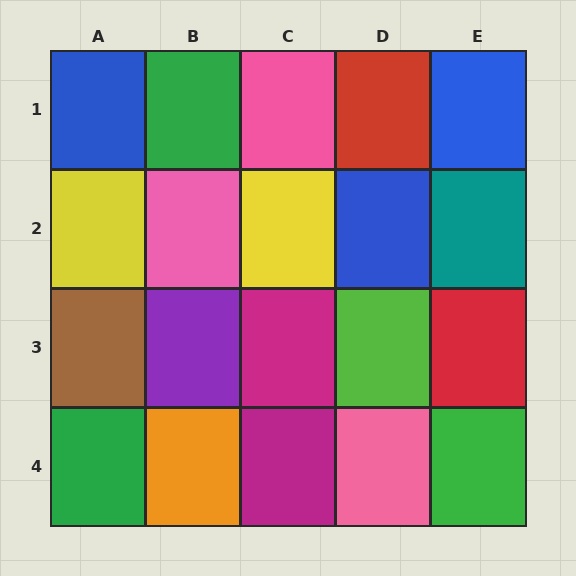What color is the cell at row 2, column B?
Pink.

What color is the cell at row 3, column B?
Purple.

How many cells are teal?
1 cell is teal.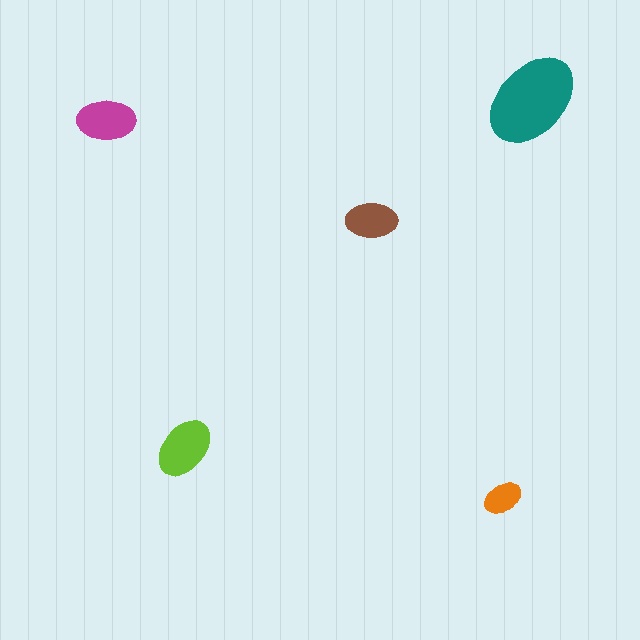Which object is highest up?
The teal ellipse is topmost.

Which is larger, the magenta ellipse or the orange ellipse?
The magenta one.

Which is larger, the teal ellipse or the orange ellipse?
The teal one.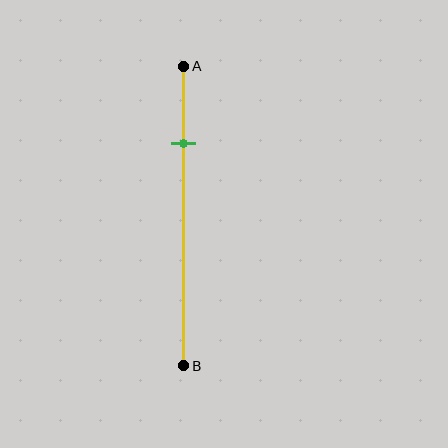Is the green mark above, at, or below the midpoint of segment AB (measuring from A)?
The green mark is above the midpoint of segment AB.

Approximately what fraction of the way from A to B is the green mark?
The green mark is approximately 25% of the way from A to B.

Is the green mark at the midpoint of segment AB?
No, the mark is at about 25% from A, not at the 50% midpoint.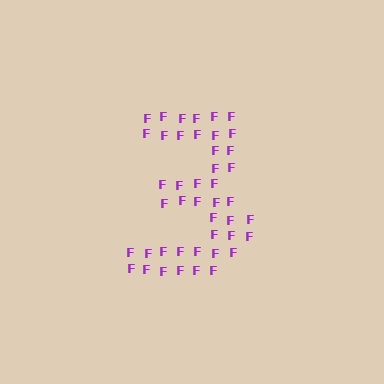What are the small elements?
The small elements are letter F's.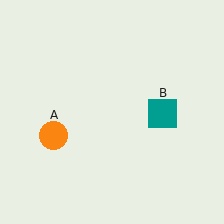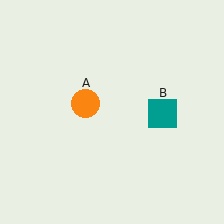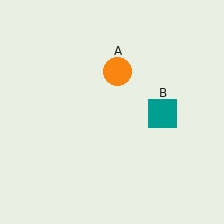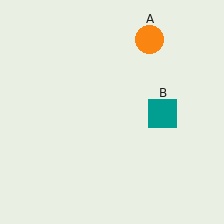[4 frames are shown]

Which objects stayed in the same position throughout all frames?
Teal square (object B) remained stationary.